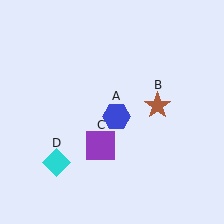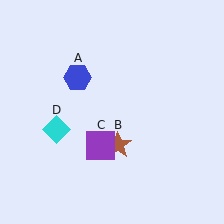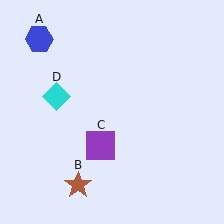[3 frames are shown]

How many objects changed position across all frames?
3 objects changed position: blue hexagon (object A), brown star (object B), cyan diamond (object D).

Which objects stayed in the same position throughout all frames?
Purple square (object C) remained stationary.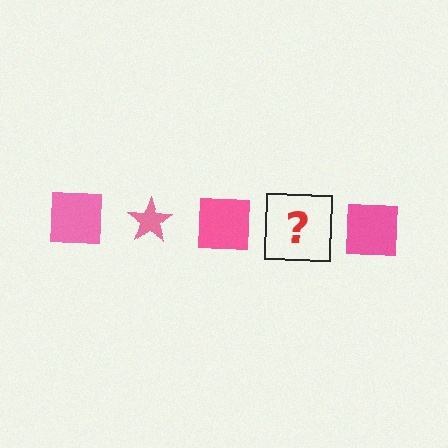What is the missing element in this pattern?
The missing element is a pink star.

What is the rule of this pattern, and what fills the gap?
The rule is that the pattern cycles through square, star shapes in pink. The gap should be filled with a pink star.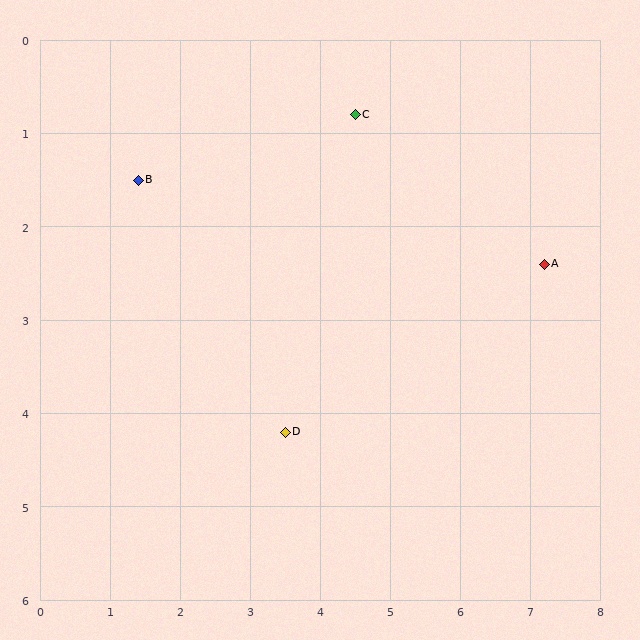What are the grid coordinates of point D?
Point D is at approximately (3.5, 4.2).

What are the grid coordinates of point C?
Point C is at approximately (4.5, 0.8).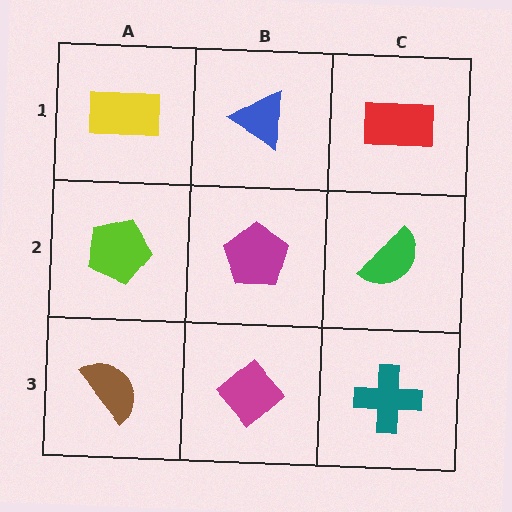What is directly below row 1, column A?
A lime pentagon.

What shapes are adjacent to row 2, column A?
A yellow rectangle (row 1, column A), a brown semicircle (row 3, column A), a magenta pentagon (row 2, column B).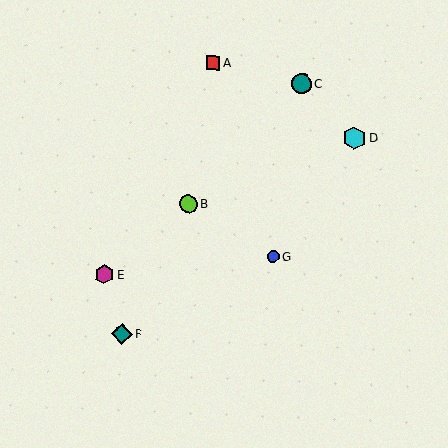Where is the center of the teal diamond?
The center of the teal diamond is at (122, 334).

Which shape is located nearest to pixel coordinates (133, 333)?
The teal diamond (labeled F) at (122, 334) is nearest to that location.